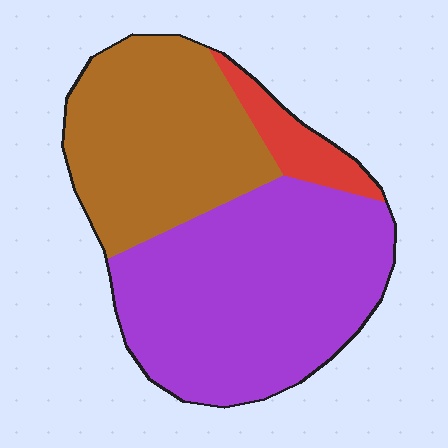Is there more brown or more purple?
Purple.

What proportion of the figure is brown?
Brown covers around 35% of the figure.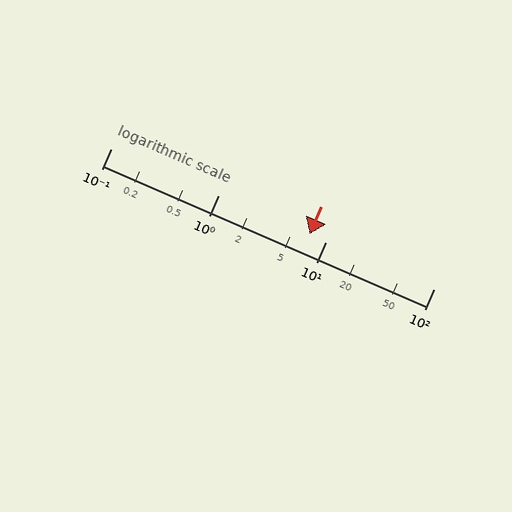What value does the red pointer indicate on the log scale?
The pointer indicates approximately 7.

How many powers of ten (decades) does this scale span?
The scale spans 3 decades, from 0.1 to 100.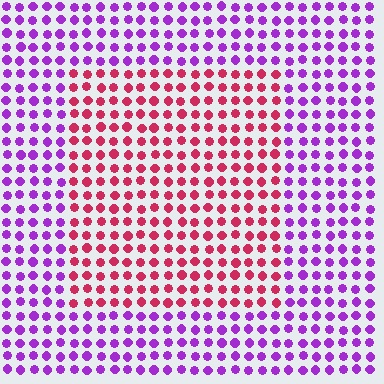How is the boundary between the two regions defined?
The boundary is defined purely by a slight shift in hue (about 58 degrees). Spacing, size, and orientation are identical on both sides.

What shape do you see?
I see a rectangle.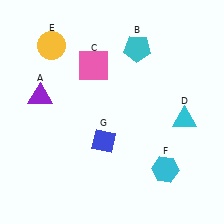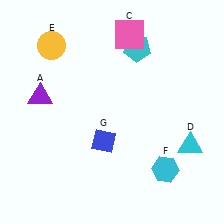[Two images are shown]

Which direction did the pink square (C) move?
The pink square (C) moved right.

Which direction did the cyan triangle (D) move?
The cyan triangle (D) moved down.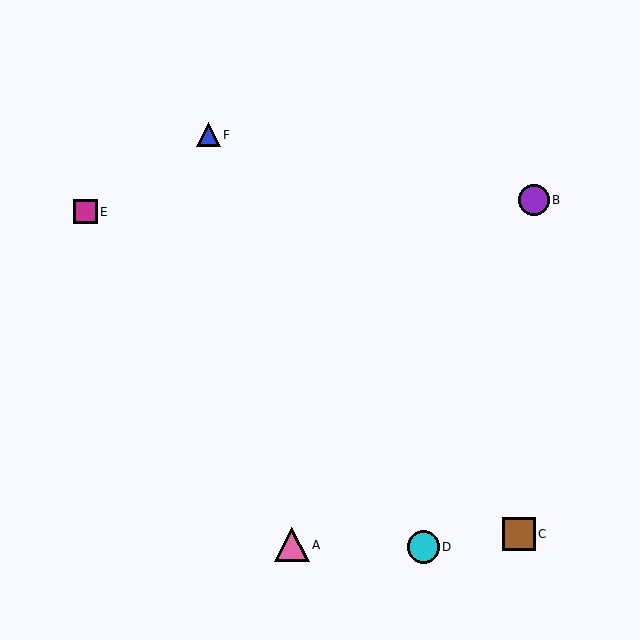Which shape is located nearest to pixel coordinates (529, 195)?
The purple circle (labeled B) at (534, 200) is nearest to that location.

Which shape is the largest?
The pink triangle (labeled A) is the largest.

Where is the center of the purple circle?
The center of the purple circle is at (534, 200).